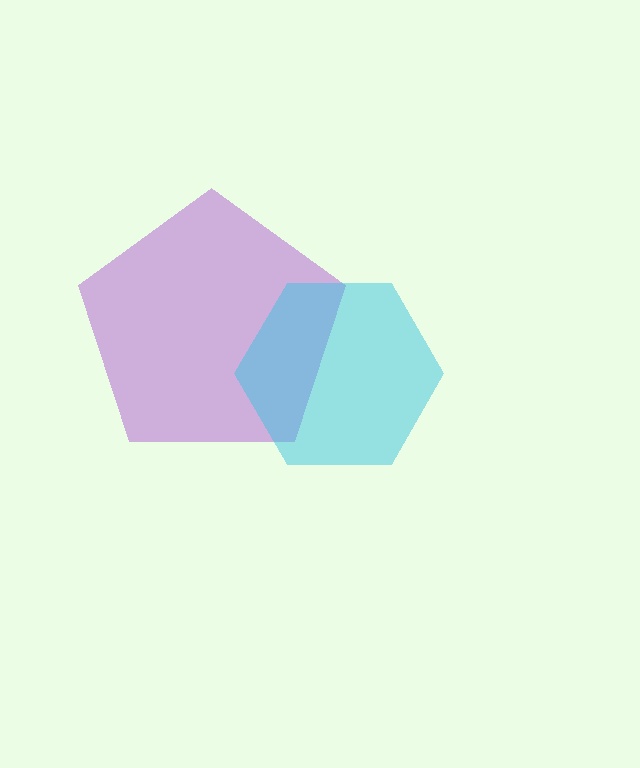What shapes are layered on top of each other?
The layered shapes are: a purple pentagon, a cyan hexagon.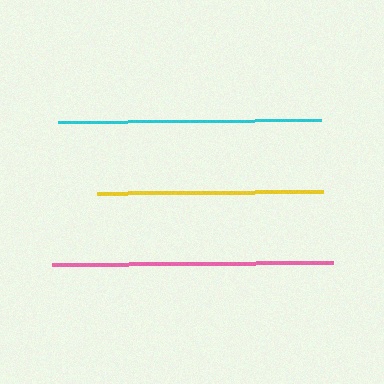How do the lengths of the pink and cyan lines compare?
The pink and cyan lines are approximately the same length.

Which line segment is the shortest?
The yellow line is the shortest at approximately 226 pixels.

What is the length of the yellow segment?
The yellow segment is approximately 226 pixels long.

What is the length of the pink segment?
The pink segment is approximately 282 pixels long.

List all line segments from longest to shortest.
From longest to shortest: pink, cyan, yellow.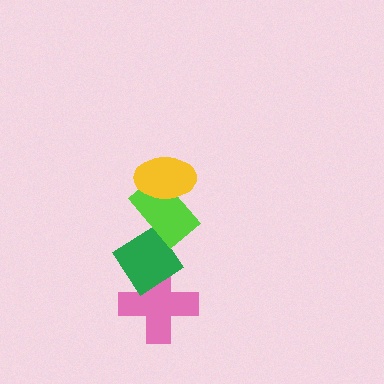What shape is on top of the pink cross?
The green diamond is on top of the pink cross.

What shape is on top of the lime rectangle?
The yellow ellipse is on top of the lime rectangle.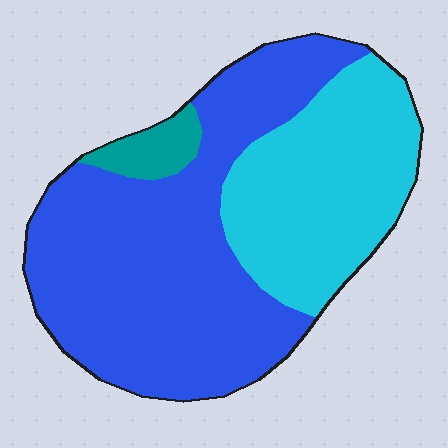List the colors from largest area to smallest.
From largest to smallest: blue, cyan, teal.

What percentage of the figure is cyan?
Cyan takes up about one third (1/3) of the figure.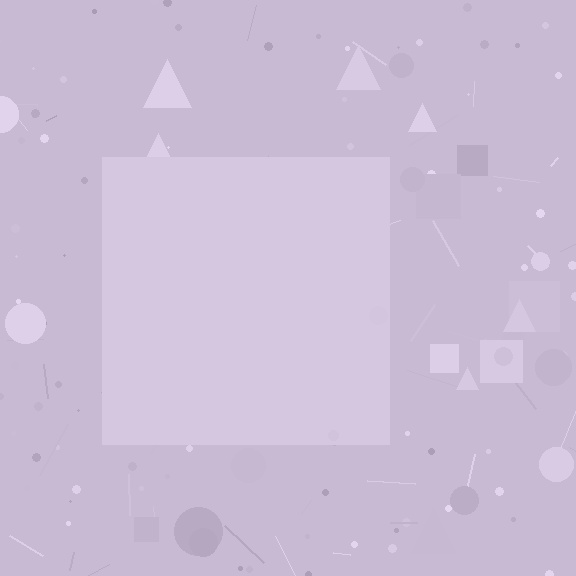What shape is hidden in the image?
A square is hidden in the image.